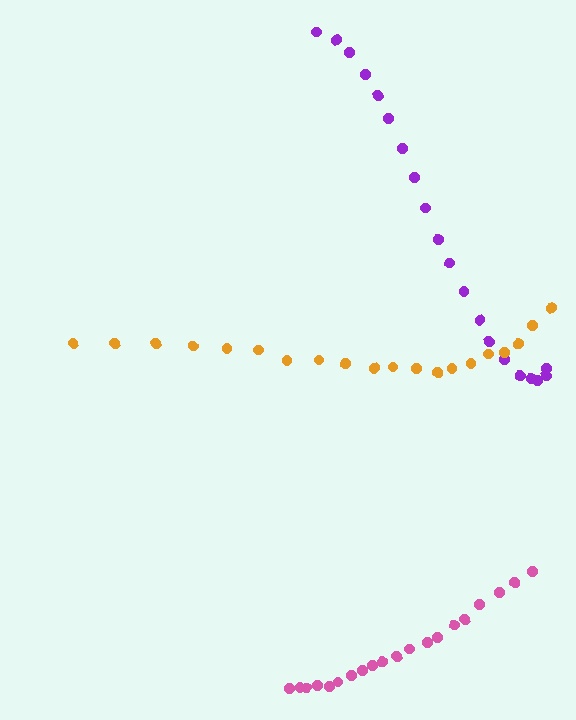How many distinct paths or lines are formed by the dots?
There are 3 distinct paths.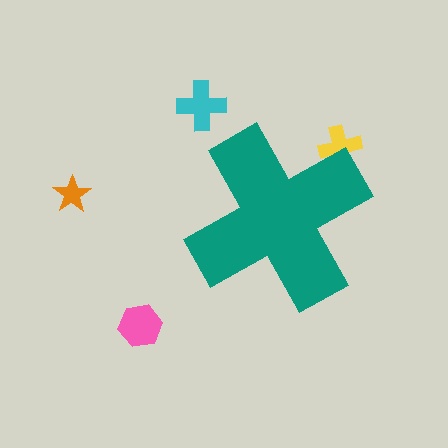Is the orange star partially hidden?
No, the orange star is fully visible.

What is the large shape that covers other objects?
A teal cross.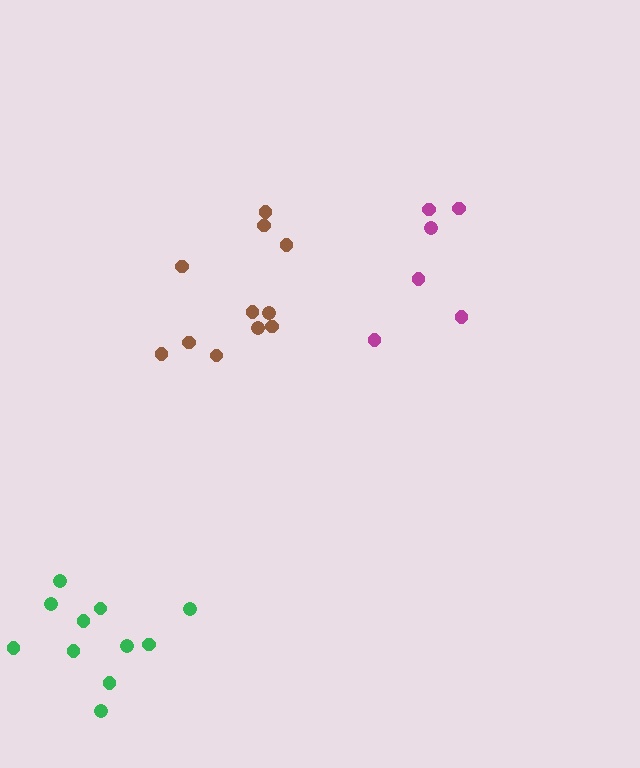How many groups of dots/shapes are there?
There are 3 groups.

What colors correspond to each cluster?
The clusters are colored: brown, green, magenta.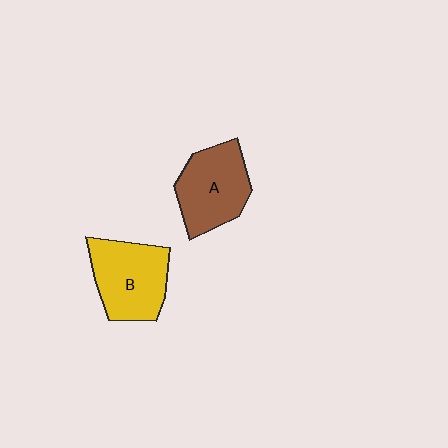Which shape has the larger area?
Shape B (yellow).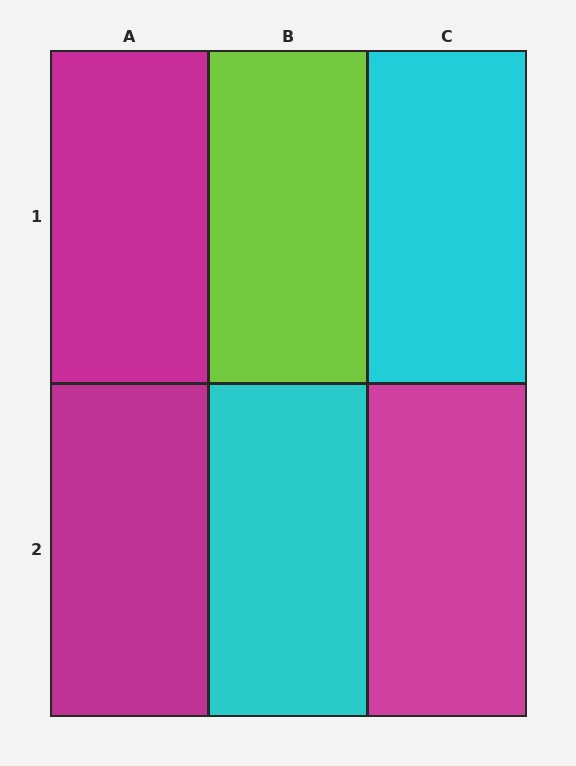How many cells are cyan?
2 cells are cyan.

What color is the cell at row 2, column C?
Magenta.